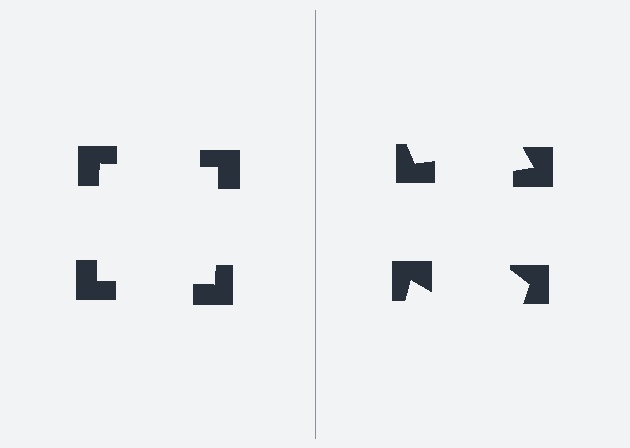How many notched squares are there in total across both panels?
8 — 4 on each side.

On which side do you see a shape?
An illusory square appears on the left side. On the right side the wedge cuts are rotated, so no coherent shape forms.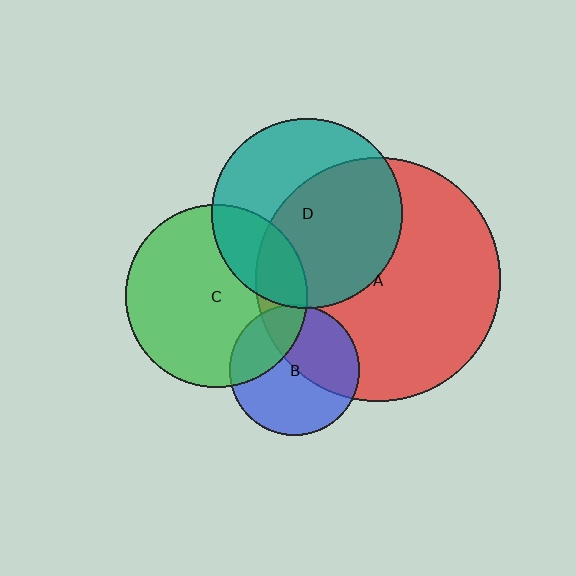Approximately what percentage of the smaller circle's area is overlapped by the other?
Approximately 25%.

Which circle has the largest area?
Circle A (red).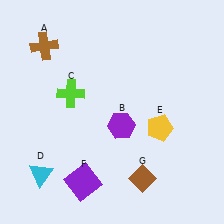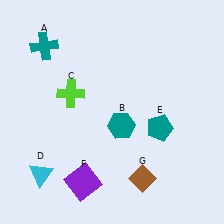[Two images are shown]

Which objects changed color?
A changed from brown to teal. B changed from purple to teal. E changed from yellow to teal.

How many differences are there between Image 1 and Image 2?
There are 3 differences between the two images.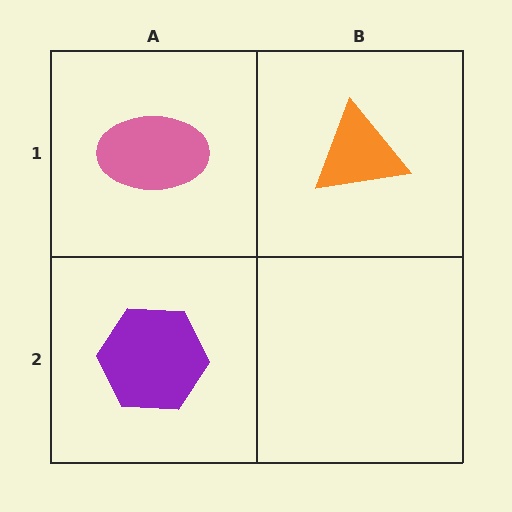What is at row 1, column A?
A pink ellipse.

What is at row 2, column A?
A purple hexagon.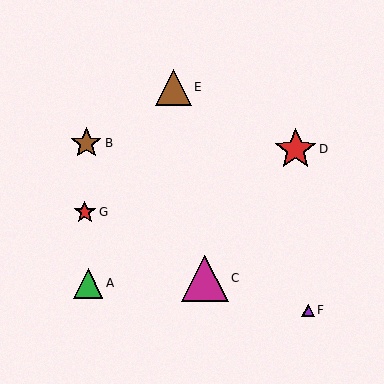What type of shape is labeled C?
Shape C is a magenta triangle.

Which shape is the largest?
The magenta triangle (labeled C) is the largest.